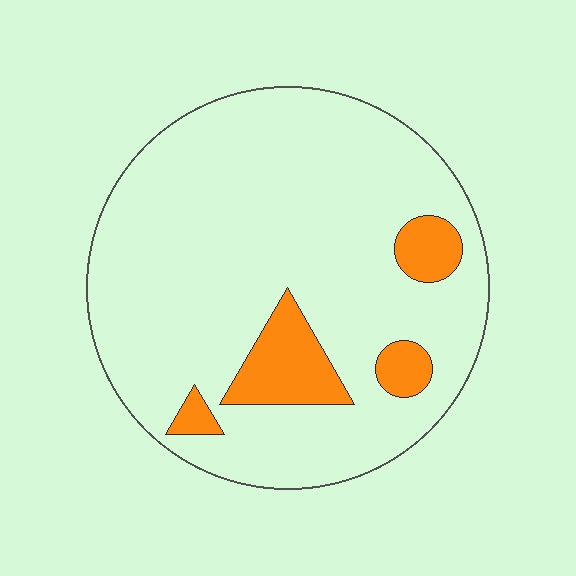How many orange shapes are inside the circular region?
4.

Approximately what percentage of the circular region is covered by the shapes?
Approximately 10%.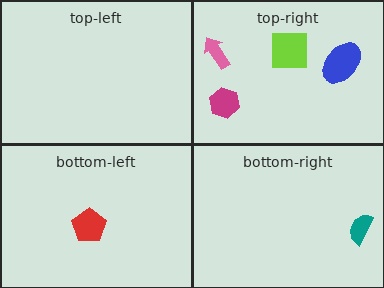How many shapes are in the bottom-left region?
1.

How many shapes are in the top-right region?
4.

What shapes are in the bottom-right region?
The teal semicircle.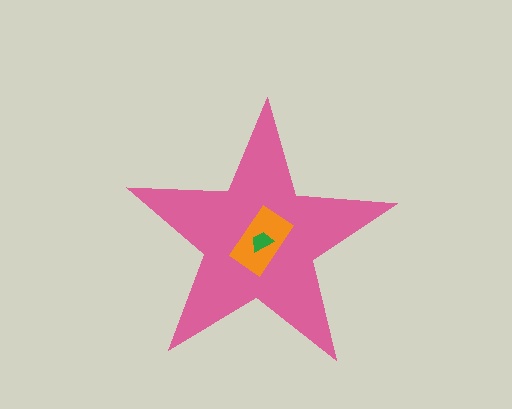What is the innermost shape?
The green trapezoid.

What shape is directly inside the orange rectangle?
The green trapezoid.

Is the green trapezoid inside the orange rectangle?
Yes.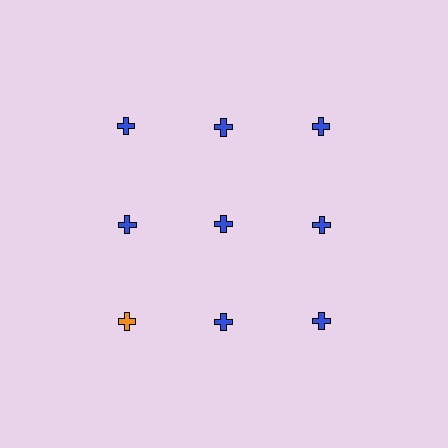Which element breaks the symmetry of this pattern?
The orange cross in the third row, leftmost column breaks the symmetry. All other shapes are blue crosses.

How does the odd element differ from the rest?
It has a different color: orange instead of blue.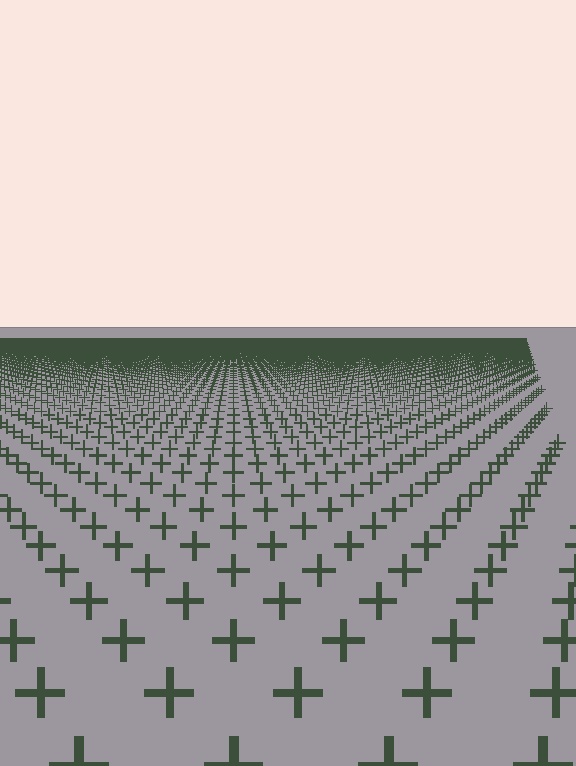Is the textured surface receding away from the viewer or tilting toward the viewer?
The surface is receding away from the viewer. Texture elements get smaller and denser toward the top.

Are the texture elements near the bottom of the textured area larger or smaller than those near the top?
Larger. Near the bottom, elements are closer to the viewer and appear at a bigger on-screen size.